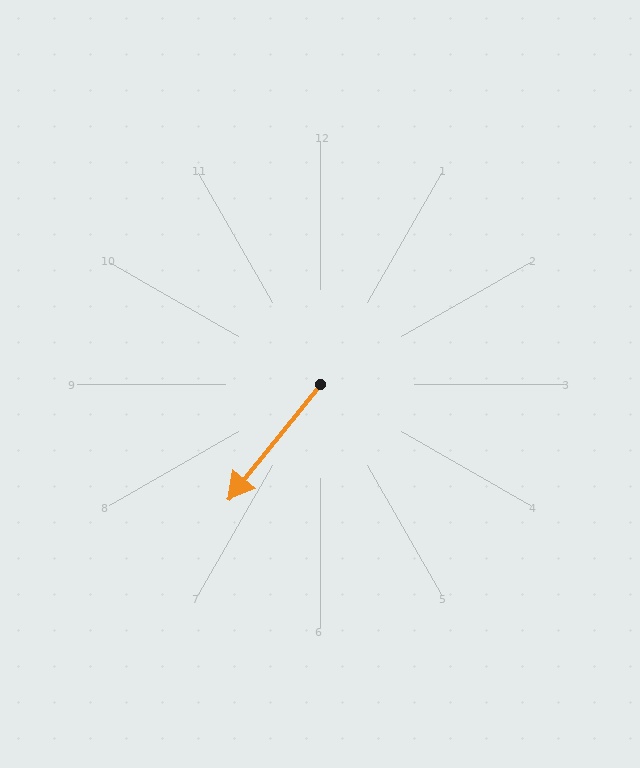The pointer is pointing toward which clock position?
Roughly 7 o'clock.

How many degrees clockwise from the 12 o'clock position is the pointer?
Approximately 219 degrees.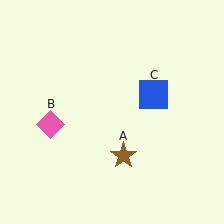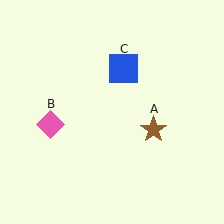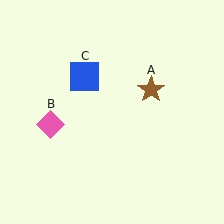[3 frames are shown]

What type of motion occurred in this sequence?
The brown star (object A), blue square (object C) rotated counterclockwise around the center of the scene.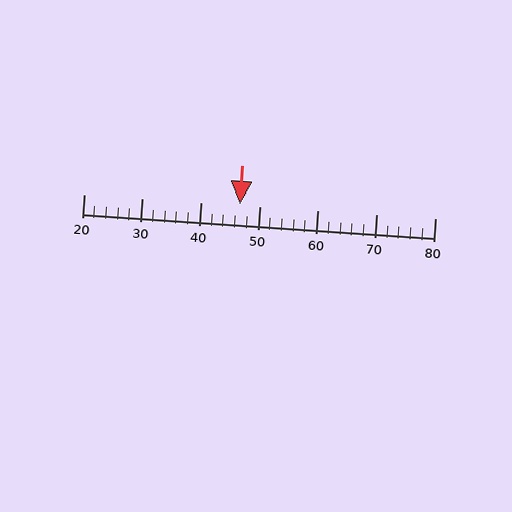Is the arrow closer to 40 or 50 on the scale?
The arrow is closer to 50.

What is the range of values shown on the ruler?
The ruler shows values from 20 to 80.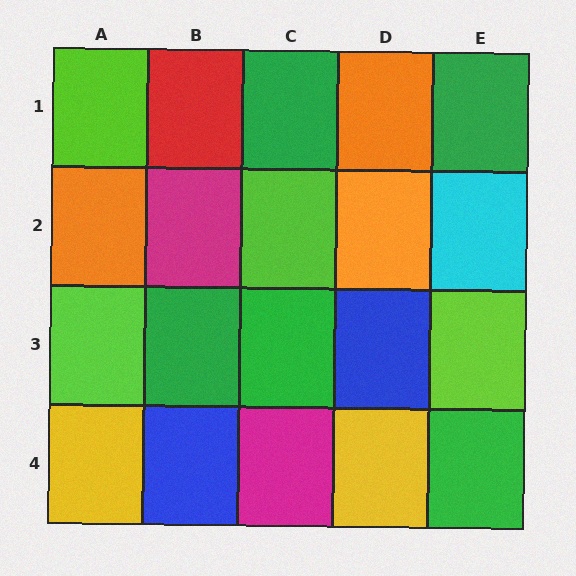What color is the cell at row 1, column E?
Green.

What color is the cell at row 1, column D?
Orange.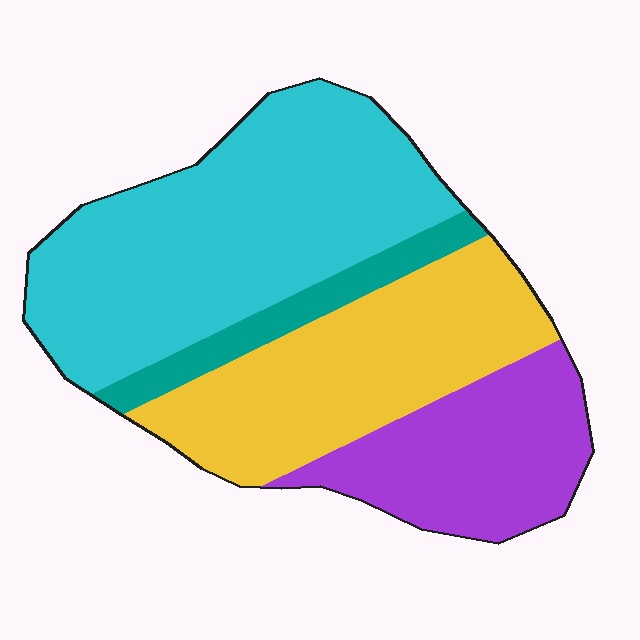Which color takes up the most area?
Cyan, at roughly 40%.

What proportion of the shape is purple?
Purple covers around 20% of the shape.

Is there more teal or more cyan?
Cyan.